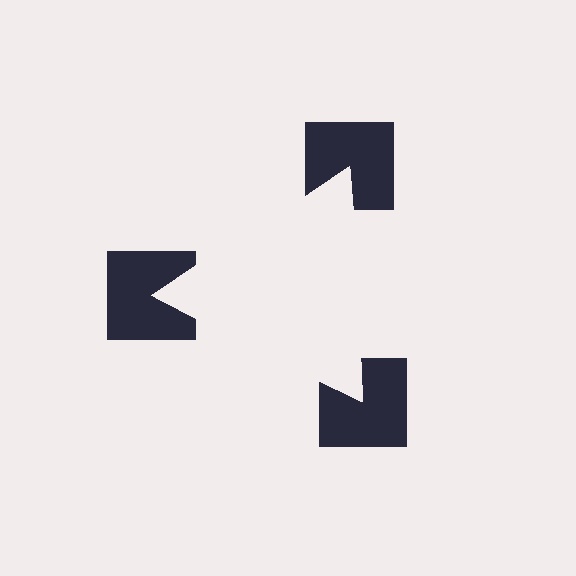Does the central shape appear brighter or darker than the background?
It typically appears slightly brighter than the background, even though no actual brightness change is drawn.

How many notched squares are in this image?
There are 3 — one at each vertex of the illusory triangle.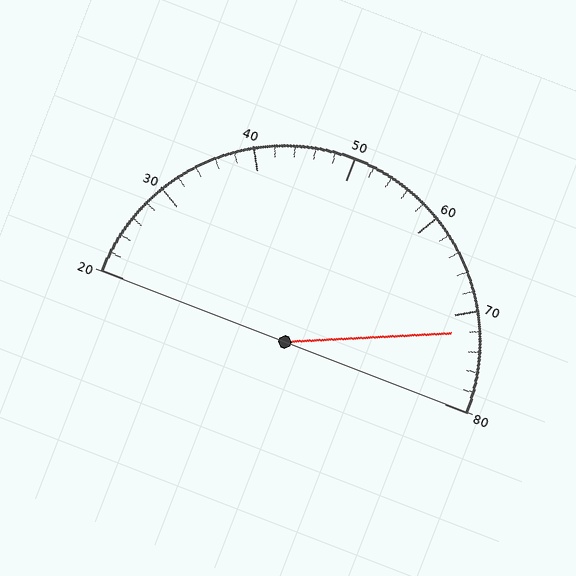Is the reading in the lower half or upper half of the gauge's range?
The reading is in the upper half of the range (20 to 80).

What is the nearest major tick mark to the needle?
The nearest major tick mark is 70.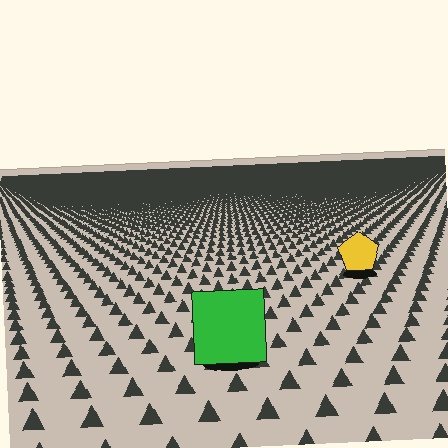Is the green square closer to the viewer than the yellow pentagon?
Yes. The green square is closer — you can tell from the texture gradient: the ground texture is coarser near it.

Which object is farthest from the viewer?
The yellow pentagon is farthest from the viewer. It appears smaller and the ground texture around it is denser.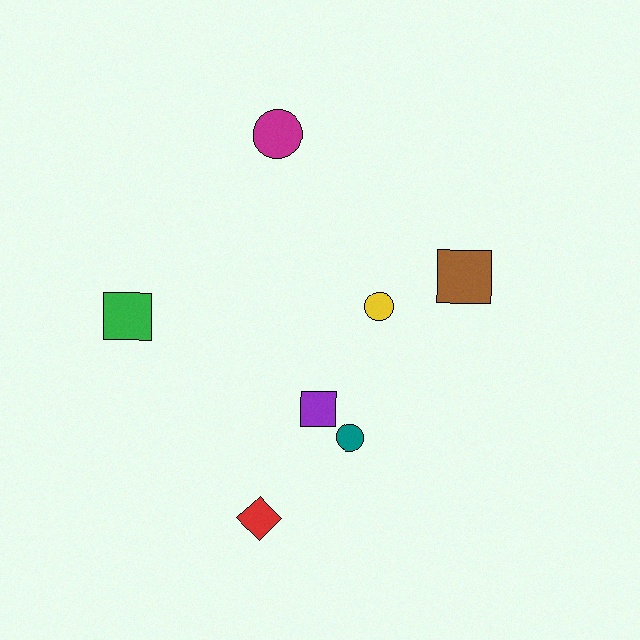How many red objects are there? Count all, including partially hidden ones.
There is 1 red object.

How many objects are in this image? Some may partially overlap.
There are 7 objects.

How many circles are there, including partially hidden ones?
There are 3 circles.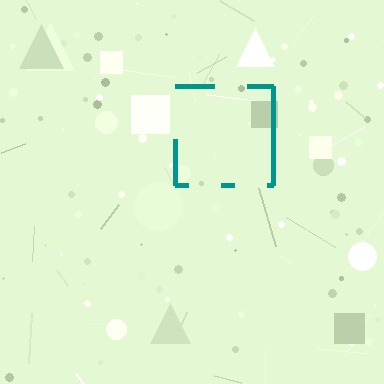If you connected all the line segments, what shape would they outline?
They would outline a square.